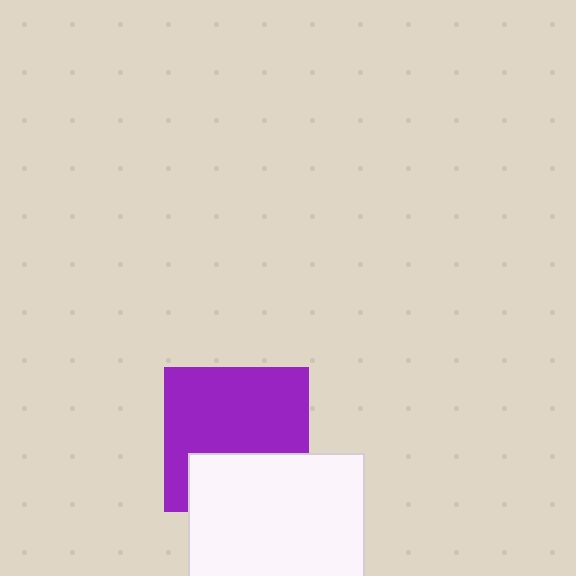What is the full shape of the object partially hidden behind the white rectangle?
The partially hidden object is a purple square.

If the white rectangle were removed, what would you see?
You would see the complete purple square.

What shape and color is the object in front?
The object in front is a white rectangle.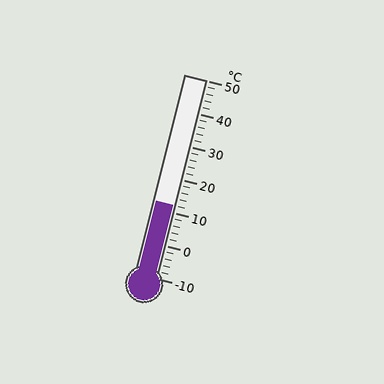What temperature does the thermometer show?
The thermometer shows approximately 12°C.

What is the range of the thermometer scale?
The thermometer scale ranges from -10°C to 50°C.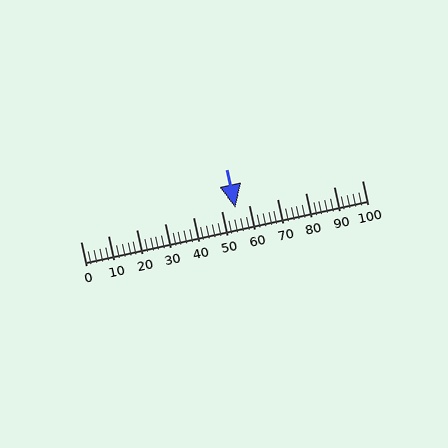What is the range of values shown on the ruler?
The ruler shows values from 0 to 100.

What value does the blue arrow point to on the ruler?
The blue arrow points to approximately 55.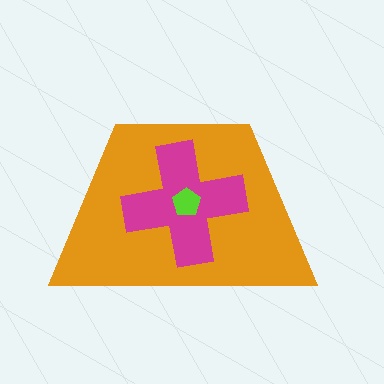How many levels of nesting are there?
3.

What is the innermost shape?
The lime pentagon.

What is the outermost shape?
The orange trapezoid.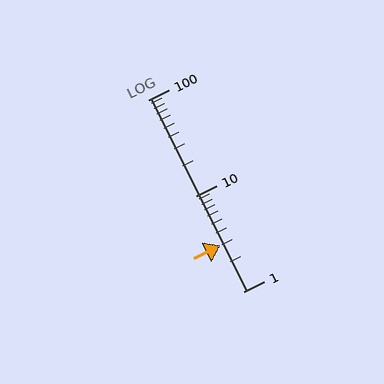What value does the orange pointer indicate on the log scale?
The pointer indicates approximately 3.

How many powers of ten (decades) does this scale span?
The scale spans 2 decades, from 1 to 100.